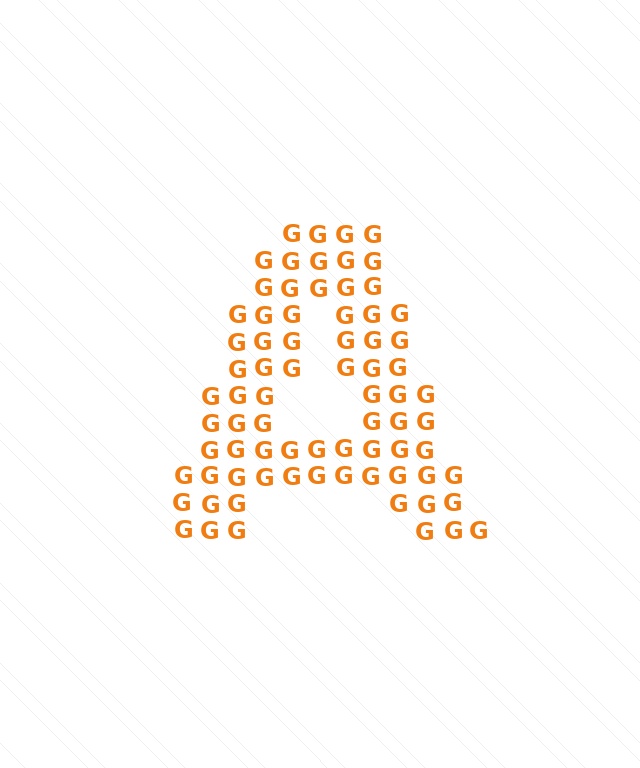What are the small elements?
The small elements are letter G's.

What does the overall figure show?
The overall figure shows the letter A.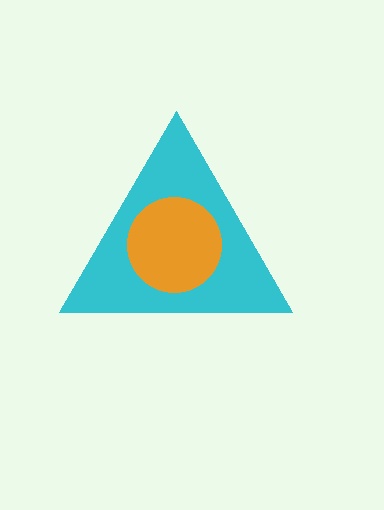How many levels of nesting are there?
2.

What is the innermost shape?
The orange circle.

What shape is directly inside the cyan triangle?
The orange circle.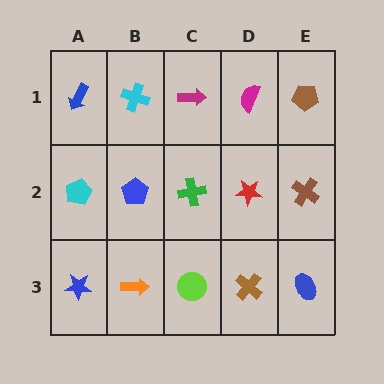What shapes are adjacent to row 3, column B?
A blue pentagon (row 2, column B), a blue star (row 3, column A), a lime circle (row 3, column C).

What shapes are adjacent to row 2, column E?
A brown pentagon (row 1, column E), a blue ellipse (row 3, column E), a red star (row 2, column D).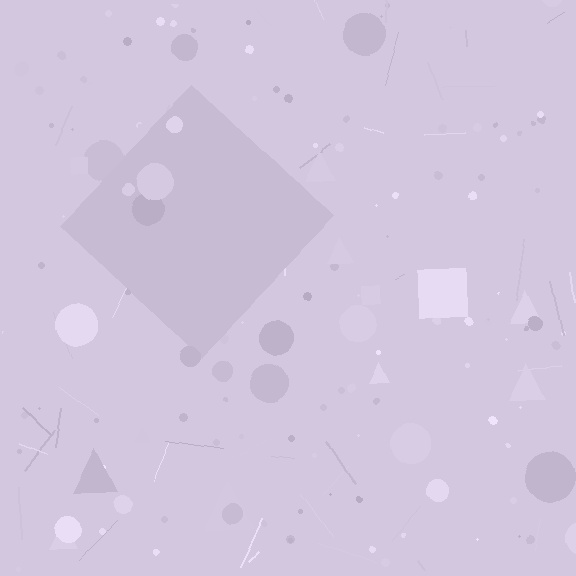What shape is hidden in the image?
A diamond is hidden in the image.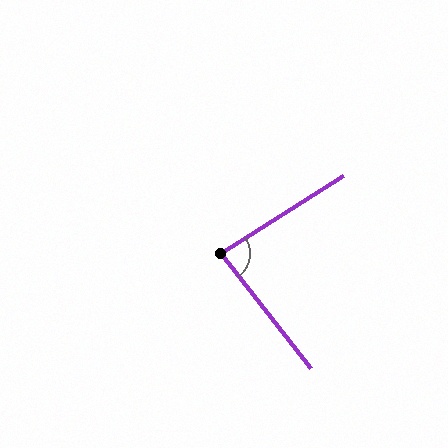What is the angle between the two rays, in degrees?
Approximately 85 degrees.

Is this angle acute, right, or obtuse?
It is acute.